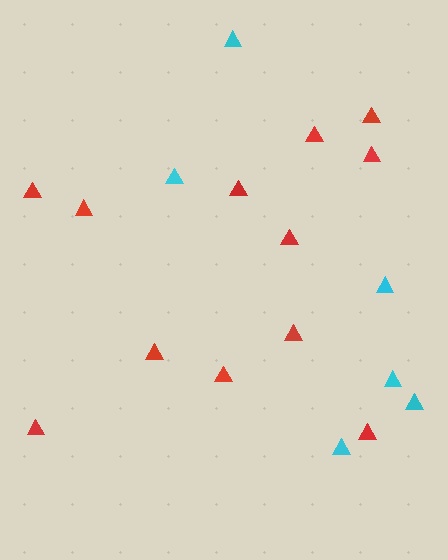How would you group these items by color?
There are 2 groups: one group of red triangles (12) and one group of cyan triangles (6).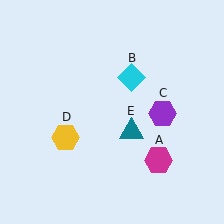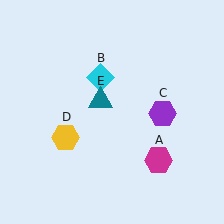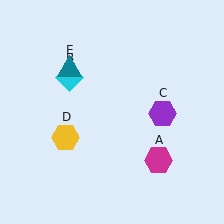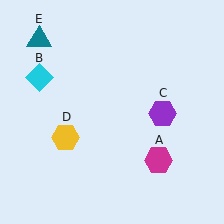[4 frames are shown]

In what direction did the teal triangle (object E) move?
The teal triangle (object E) moved up and to the left.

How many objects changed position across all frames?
2 objects changed position: cyan diamond (object B), teal triangle (object E).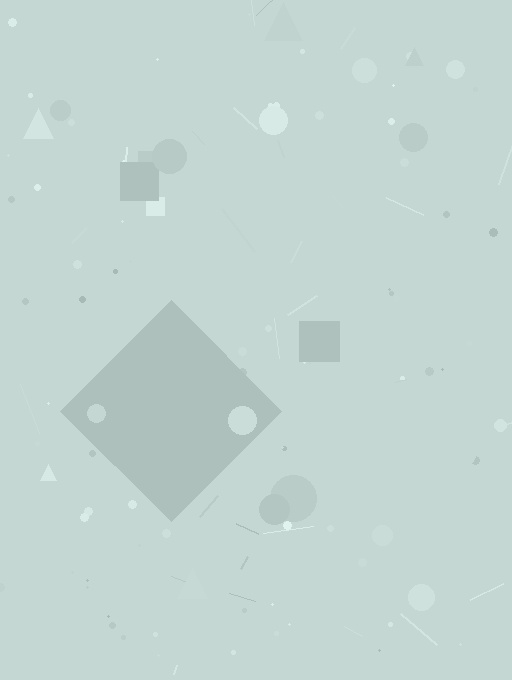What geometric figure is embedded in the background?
A diamond is embedded in the background.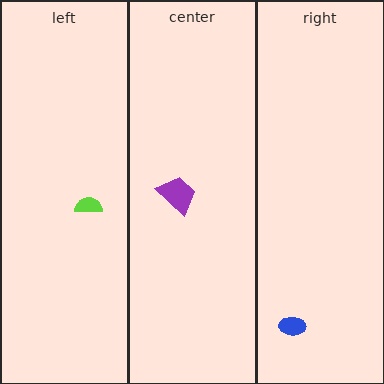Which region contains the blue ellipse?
The right region.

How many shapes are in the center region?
1.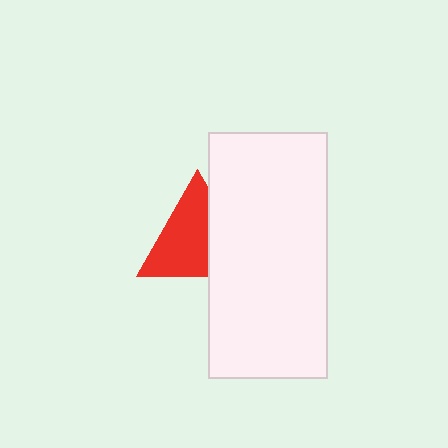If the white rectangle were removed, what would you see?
You would see the complete red triangle.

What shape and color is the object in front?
The object in front is a white rectangle.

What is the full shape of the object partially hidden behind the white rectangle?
The partially hidden object is a red triangle.